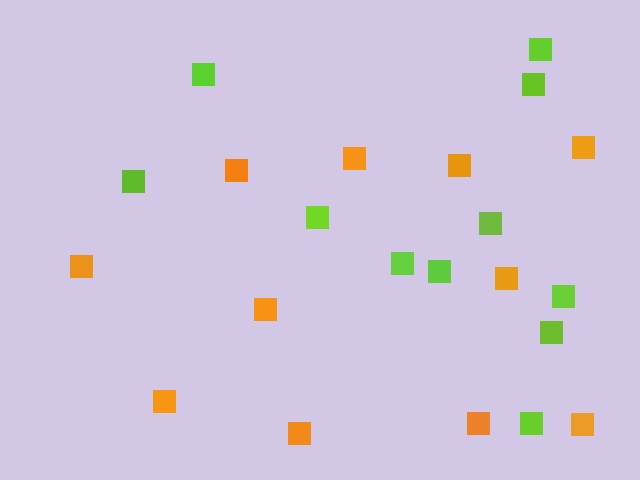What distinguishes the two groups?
There are 2 groups: one group of lime squares (11) and one group of orange squares (11).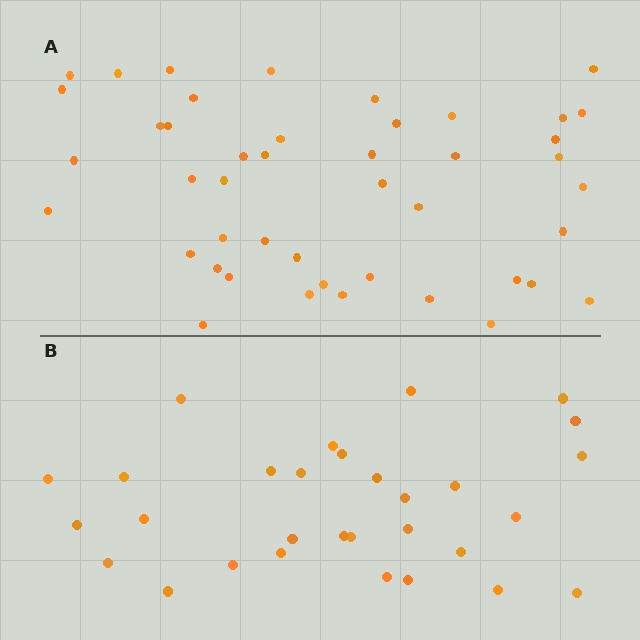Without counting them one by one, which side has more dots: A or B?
Region A (the top region) has more dots.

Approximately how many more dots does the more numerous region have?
Region A has approximately 15 more dots than region B.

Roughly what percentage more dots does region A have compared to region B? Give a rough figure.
About 50% more.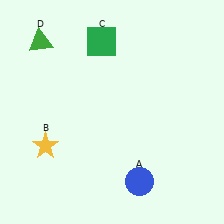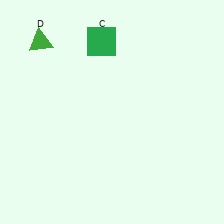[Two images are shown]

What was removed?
The blue circle (A), the yellow star (B) were removed in Image 2.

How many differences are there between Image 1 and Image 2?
There are 2 differences between the two images.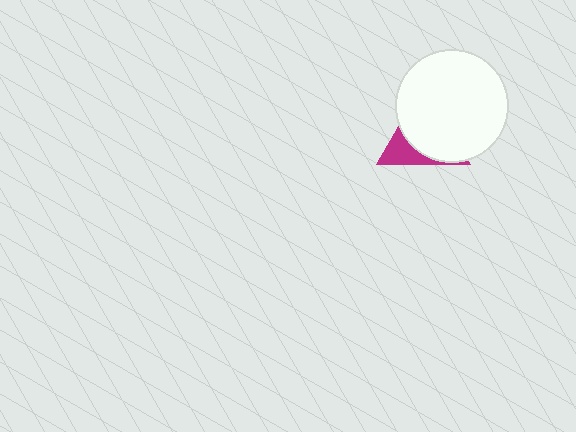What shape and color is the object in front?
The object in front is a white circle.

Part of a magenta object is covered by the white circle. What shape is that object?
It is a triangle.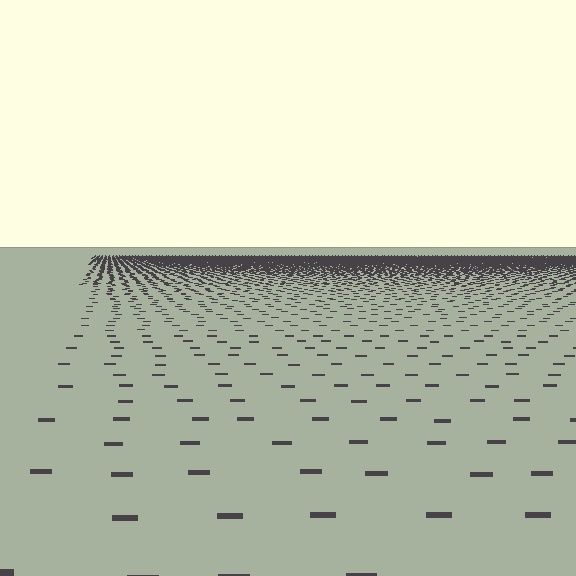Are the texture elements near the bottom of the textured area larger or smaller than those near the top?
Larger. Near the bottom, elements are closer to the viewer and appear at a bigger on-screen size.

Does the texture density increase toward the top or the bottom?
Density increases toward the top.